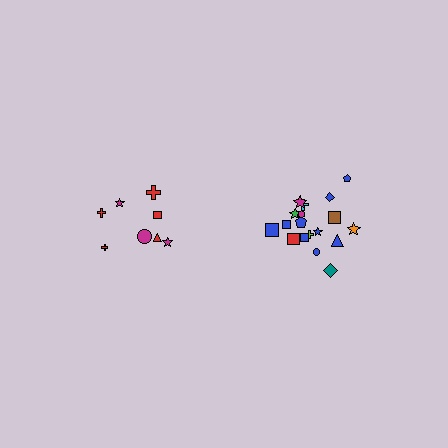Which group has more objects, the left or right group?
The right group.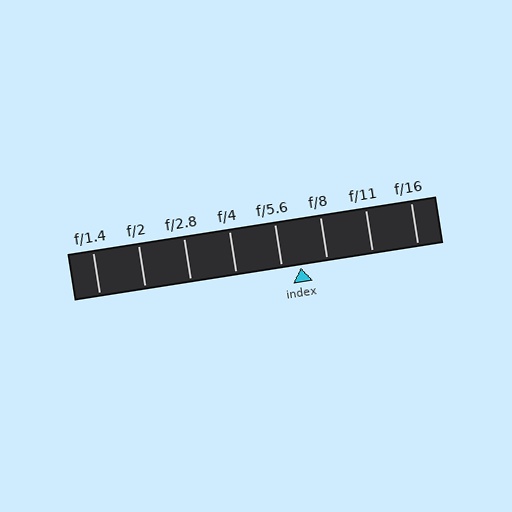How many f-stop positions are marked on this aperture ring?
There are 8 f-stop positions marked.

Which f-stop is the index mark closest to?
The index mark is closest to f/5.6.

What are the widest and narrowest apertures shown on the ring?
The widest aperture shown is f/1.4 and the narrowest is f/16.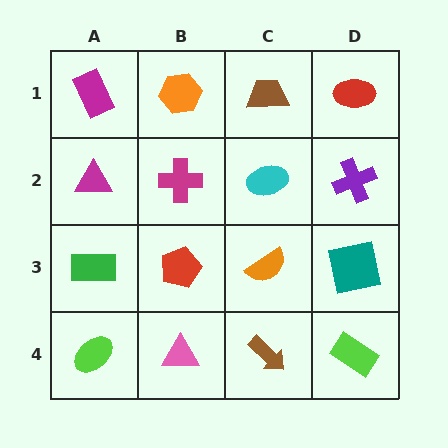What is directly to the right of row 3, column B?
An orange semicircle.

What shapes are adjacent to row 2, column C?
A brown trapezoid (row 1, column C), an orange semicircle (row 3, column C), a magenta cross (row 2, column B), a purple cross (row 2, column D).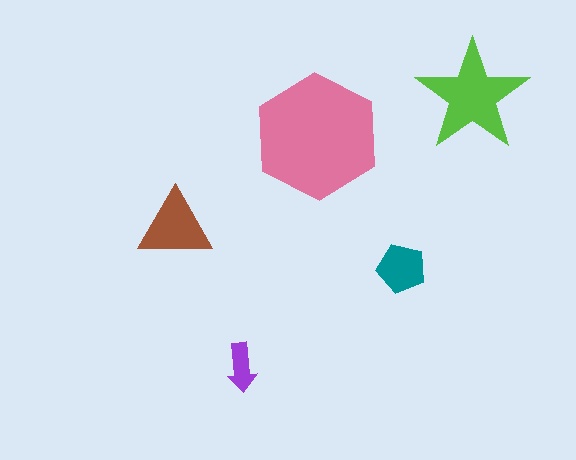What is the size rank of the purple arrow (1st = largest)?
5th.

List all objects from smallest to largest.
The purple arrow, the teal pentagon, the brown triangle, the lime star, the pink hexagon.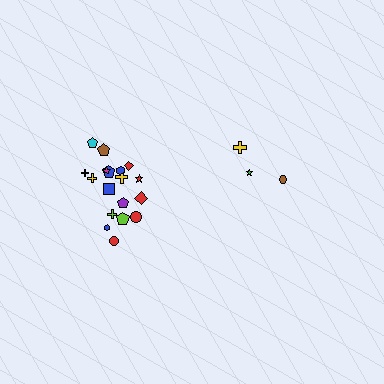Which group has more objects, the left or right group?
The left group.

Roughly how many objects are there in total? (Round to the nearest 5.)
Roughly 20 objects in total.